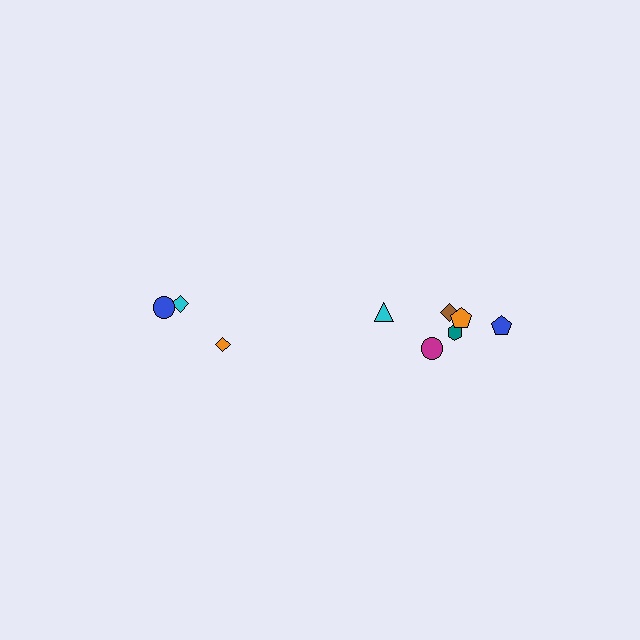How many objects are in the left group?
There are 3 objects.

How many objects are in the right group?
There are 6 objects.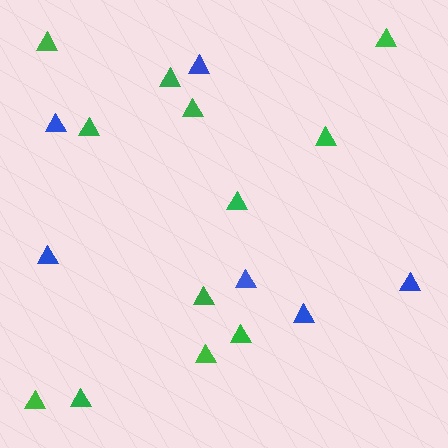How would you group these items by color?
There are 2 groups: one group of green triangles (12) and one group of blue triangles (6).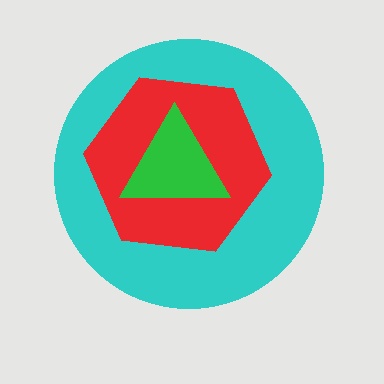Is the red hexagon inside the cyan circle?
Yes.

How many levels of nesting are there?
3.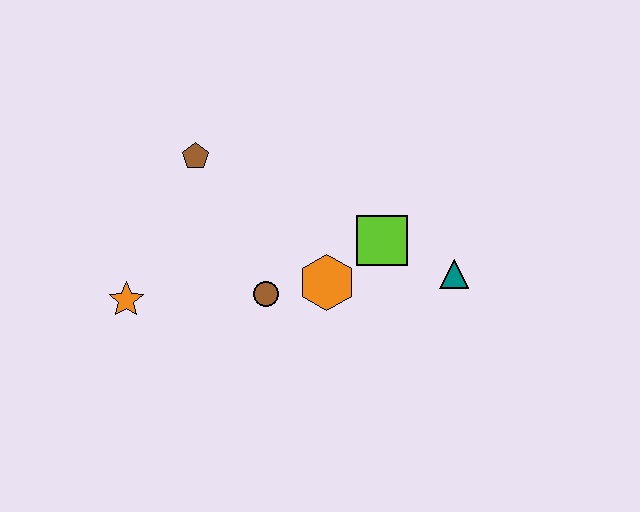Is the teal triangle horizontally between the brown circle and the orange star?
No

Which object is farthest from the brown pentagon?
The teal triangle is farthest from the brown pentagon.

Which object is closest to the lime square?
The orange hexagon is closest to the lime square.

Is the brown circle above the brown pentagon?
No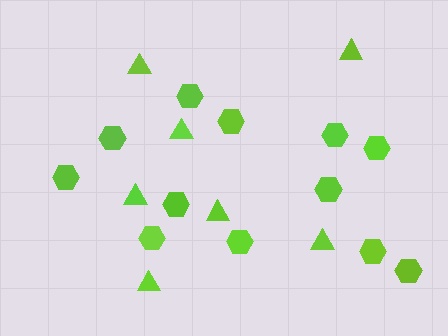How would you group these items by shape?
There are 2 groups: one group of hexagons (12) and one group of triangles (7).